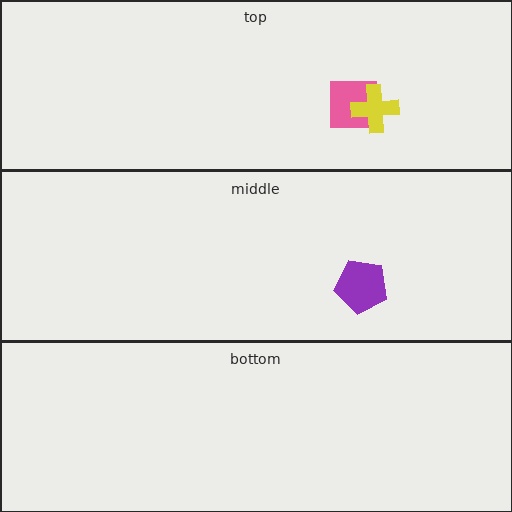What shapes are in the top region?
The pink square, the yellow cross.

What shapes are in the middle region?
The purple pentagon.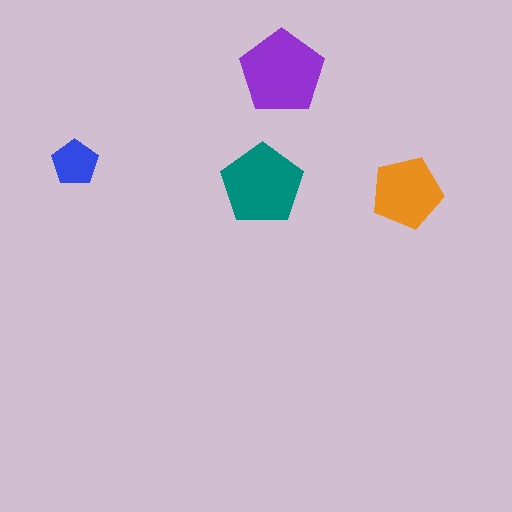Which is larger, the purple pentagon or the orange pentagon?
The purple one.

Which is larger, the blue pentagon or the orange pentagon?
The orange one.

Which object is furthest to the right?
The orange pentagon is rightmost.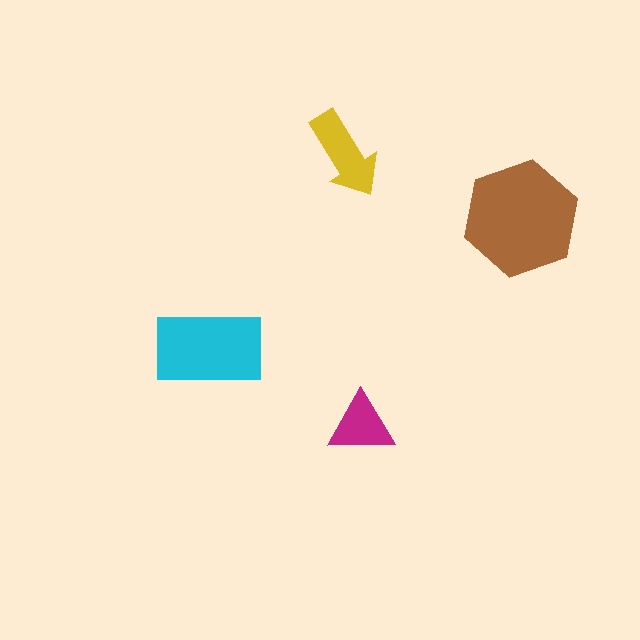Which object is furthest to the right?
The brown hexagon is rightmost.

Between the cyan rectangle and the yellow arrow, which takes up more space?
The cyan rectangle.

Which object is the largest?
The brown hexagon.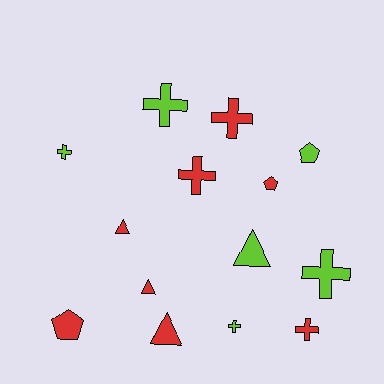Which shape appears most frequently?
Cross, with 7 objects.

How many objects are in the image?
There are 14 objects.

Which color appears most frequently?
Red, with 8 objects.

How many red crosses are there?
There are 3 red crosses.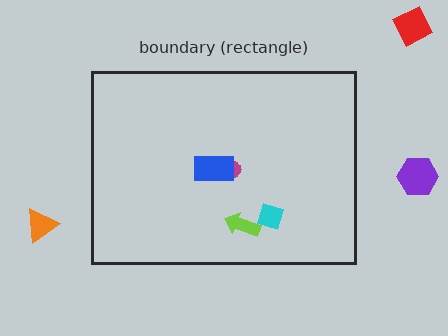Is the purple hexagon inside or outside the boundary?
Outside.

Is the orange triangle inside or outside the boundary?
Outside.